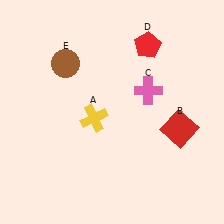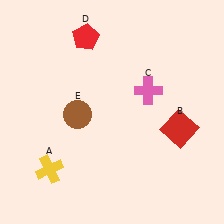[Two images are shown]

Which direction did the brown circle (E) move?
The brown circle (E) moved down.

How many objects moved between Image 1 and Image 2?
3 objects moved between the two images.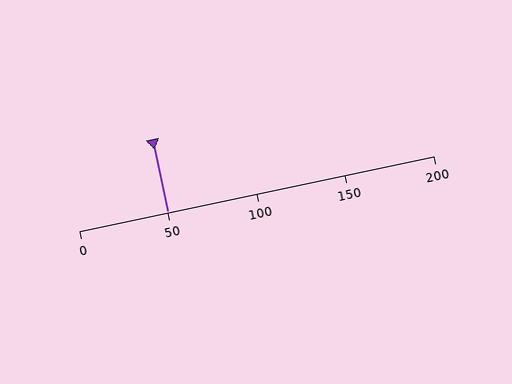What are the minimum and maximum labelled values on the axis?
The axis runs from 0 to 200.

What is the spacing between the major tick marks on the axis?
The major ticks are spaced 50 apart.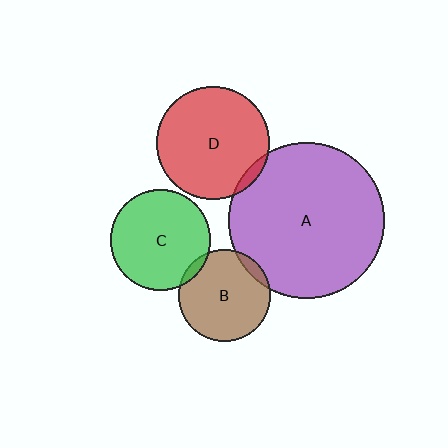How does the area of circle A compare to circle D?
Approximately 1.9 times.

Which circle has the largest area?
Circle A (purple).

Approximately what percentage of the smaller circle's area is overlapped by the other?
Approximately 5%.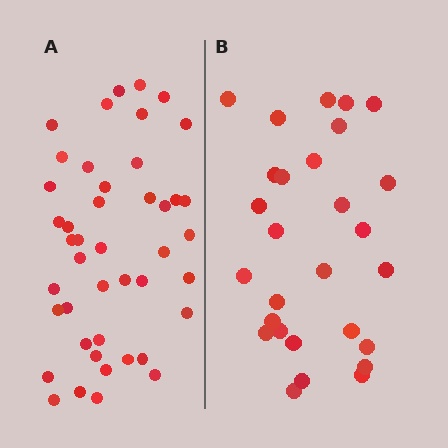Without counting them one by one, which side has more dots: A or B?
Region A (the left region) has more dots.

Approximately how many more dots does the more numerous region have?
Region A has approximately 15 more dots than region B.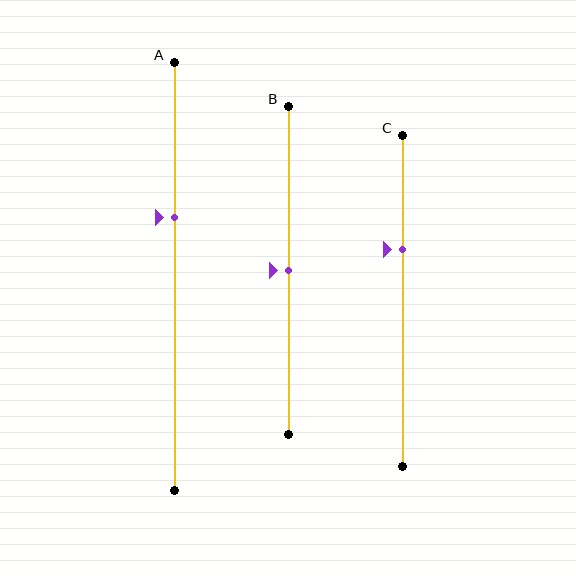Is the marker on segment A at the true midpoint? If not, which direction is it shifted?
No, the marker on segment A is shifted upward by about 14% of the segment length.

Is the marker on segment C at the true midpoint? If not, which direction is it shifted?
No, the marker on segment C is shifted upward by about 16% of the segment length.